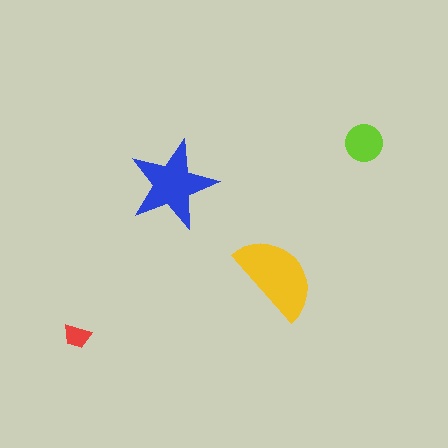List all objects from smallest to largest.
The red trapezoid, the lime circle, the blue star, the yellow semicircle.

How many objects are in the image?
There are 4 objects in the image.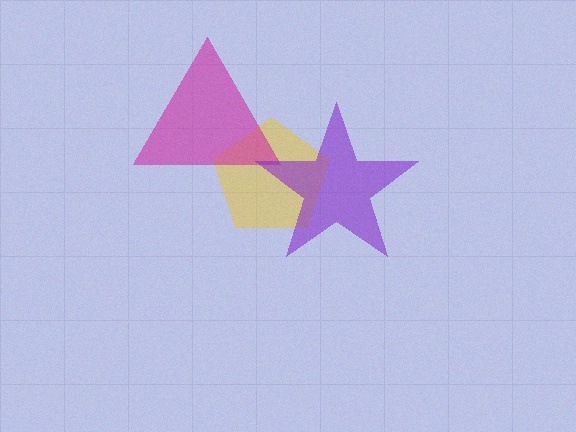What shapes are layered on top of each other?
The layered shapes are: a yellow pentagon, a magenta triangle, a purple star.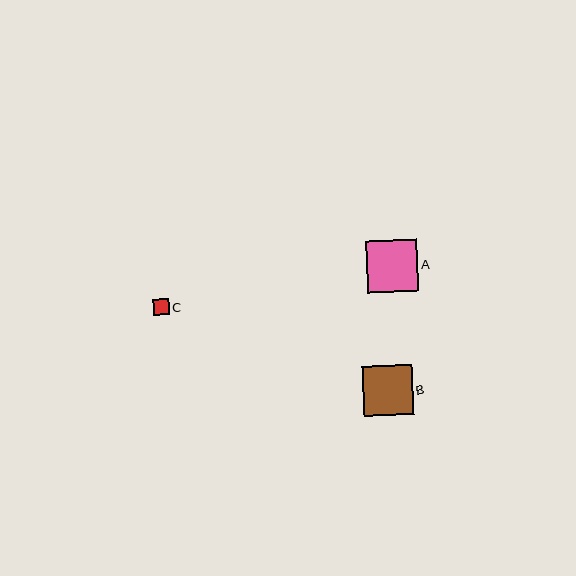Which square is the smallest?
Square C is the smallest with a size of approximately 16 pixels.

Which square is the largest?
Square A is the largest with a size of approximately 51 pixels.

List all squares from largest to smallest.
From largest to smallest: A, B, C.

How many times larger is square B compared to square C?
Square B is approximately 3.2 times the size of square C.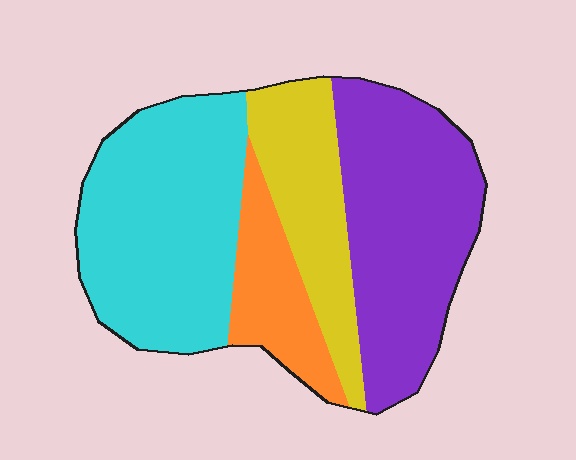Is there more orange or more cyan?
Cyan.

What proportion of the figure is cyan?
Cyan covers about 35% of the figure.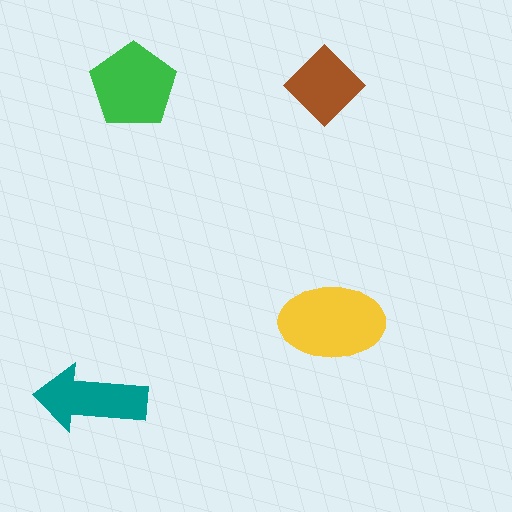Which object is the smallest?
The brown diamond.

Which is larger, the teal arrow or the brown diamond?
The teal arrow.